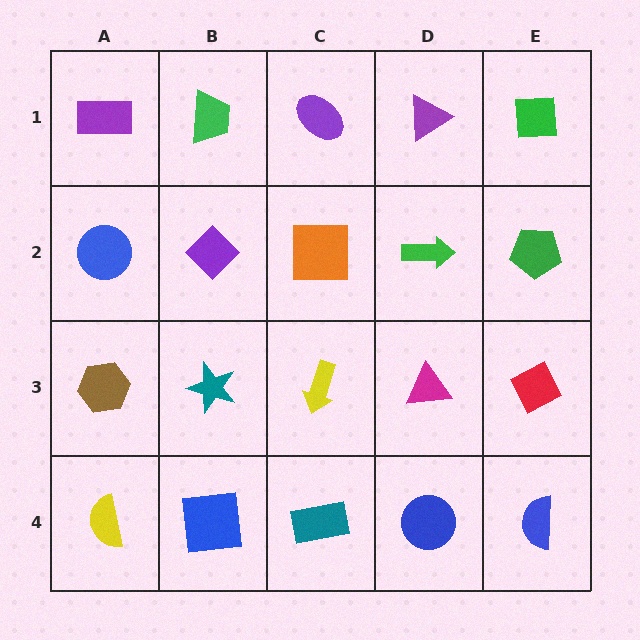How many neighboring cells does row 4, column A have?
2.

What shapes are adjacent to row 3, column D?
A green arrow (row 2, column D), a blue circle (row 4, column D), a yellow arrow (row 3, column C), a red diamond (row 3, column E).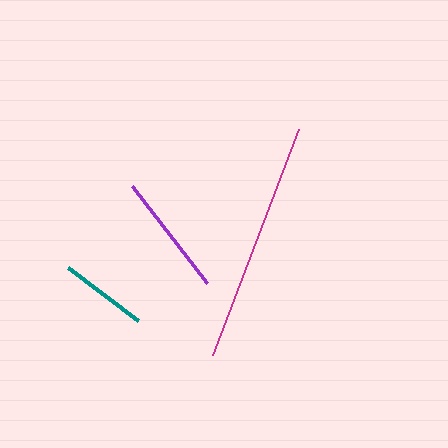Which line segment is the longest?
The magenta line is the longest at approximately 241 pixels.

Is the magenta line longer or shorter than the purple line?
The magenta line is longer than the purple line.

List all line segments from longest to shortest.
From longest to shortest: magenta, purple, teal.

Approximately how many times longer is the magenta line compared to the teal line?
The magenta line is approximately 2.8 times the length of the teal line.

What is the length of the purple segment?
The purple segment is approximately 123 pixels long.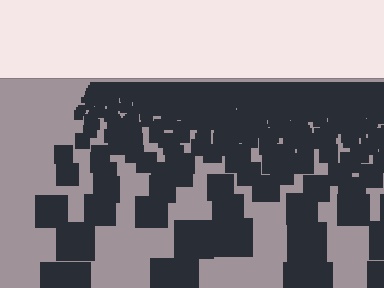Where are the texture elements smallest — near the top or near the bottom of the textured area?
Near the top.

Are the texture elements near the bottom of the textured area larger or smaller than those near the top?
Larger. Near the bottom, elements are closer to the viewer and appear at a bigger on-screen size.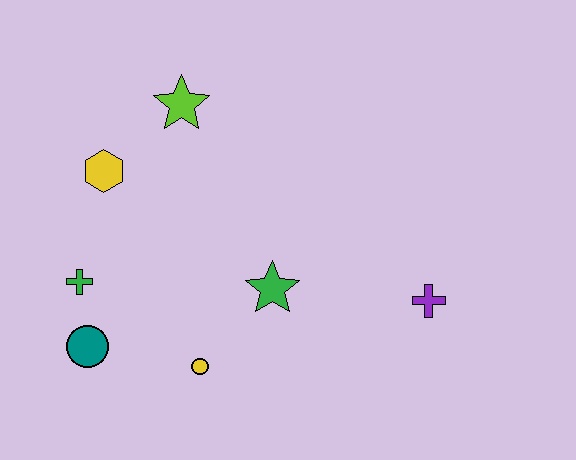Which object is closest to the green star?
The yellow circle is closest to the green star.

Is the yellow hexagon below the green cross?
No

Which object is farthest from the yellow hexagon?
The purple cross is farthest from the yellow hexagon.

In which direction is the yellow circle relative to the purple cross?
The yellow circle is to the left of the purple cross.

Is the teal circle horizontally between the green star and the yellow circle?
No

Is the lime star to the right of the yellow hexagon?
Yes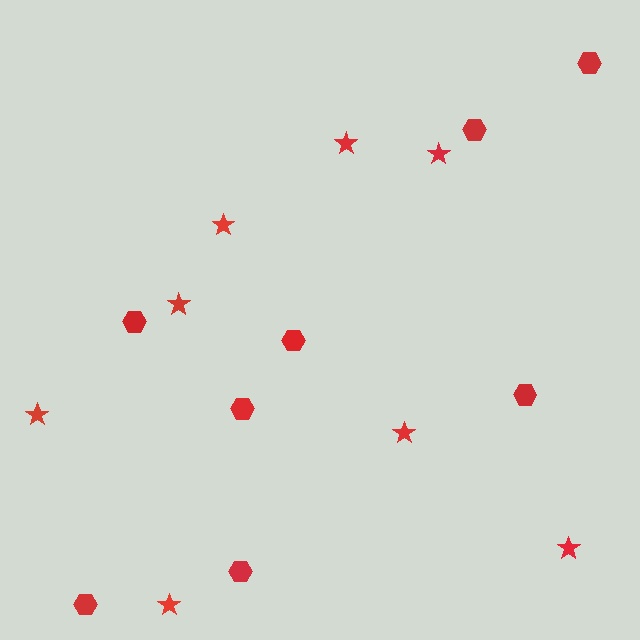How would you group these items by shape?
There are 2 groups: one group of stars (8) and one group of hexagons (8).